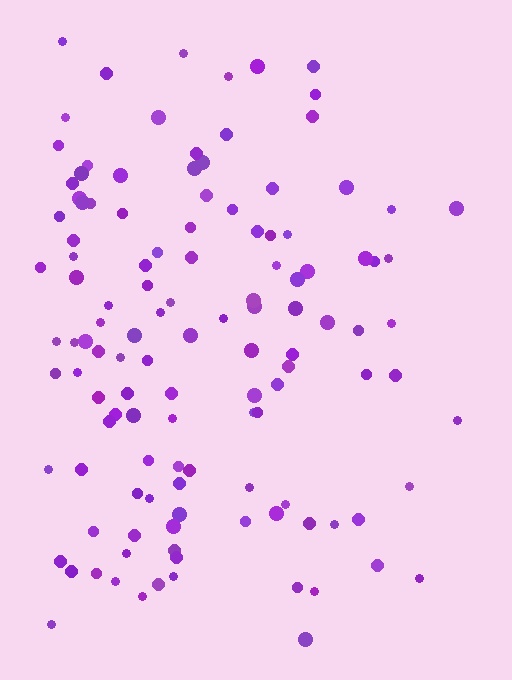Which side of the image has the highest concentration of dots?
The left.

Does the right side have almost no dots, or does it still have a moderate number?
Still a moderate number, just noticeably fewer than the left.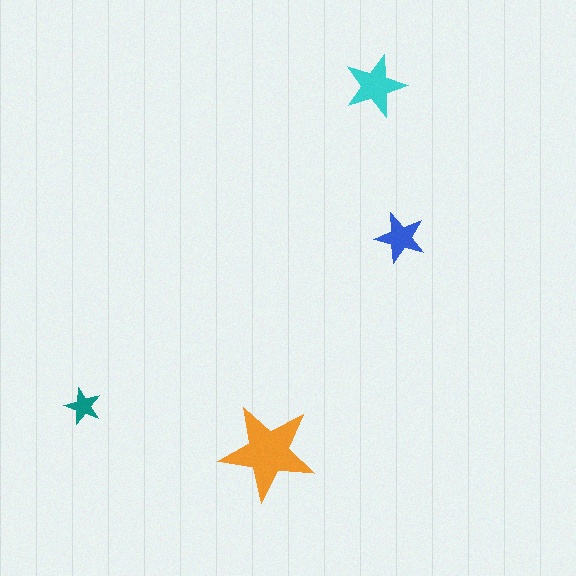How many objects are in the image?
There are 4 objects in the image.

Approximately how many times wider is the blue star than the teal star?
About 1.5 times wider.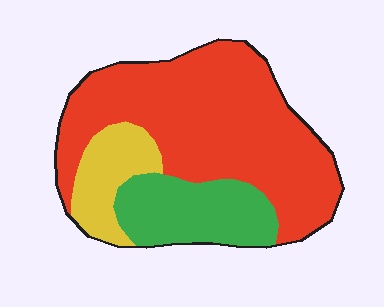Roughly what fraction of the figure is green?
Green takes up less than a quarter of the figure.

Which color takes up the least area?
Yellow, at roughly 15%.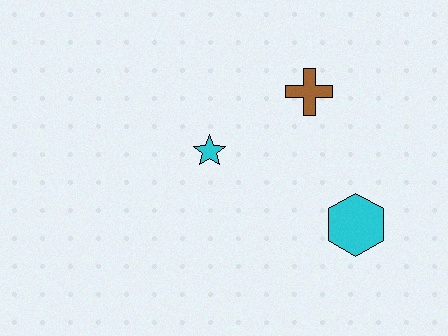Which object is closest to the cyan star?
The brown cross is closest to the cyan star.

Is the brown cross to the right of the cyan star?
Yes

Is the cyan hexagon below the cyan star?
Yes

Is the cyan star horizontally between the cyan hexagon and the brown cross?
No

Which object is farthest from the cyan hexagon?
The cyan star is farthest from the cyan hexagon.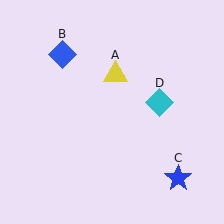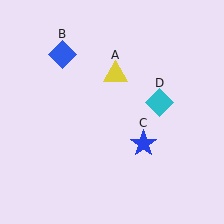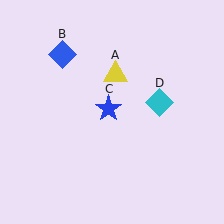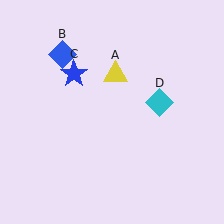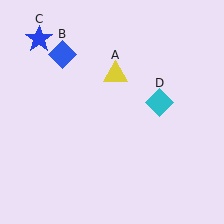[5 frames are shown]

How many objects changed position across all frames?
1 object changed position: blue star (object C).